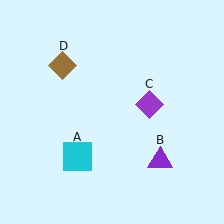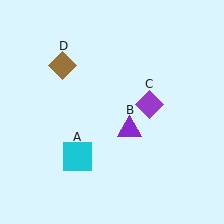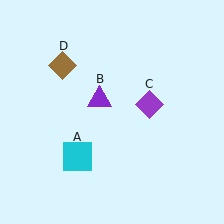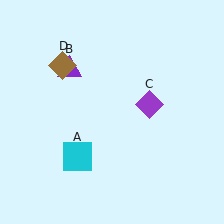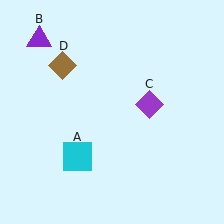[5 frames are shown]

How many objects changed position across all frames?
1 object changed position: purple triangle (object B).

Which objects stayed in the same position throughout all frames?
Cyan square (object A) and purple diamond (object C) and brown diamond (object D) remained stationary.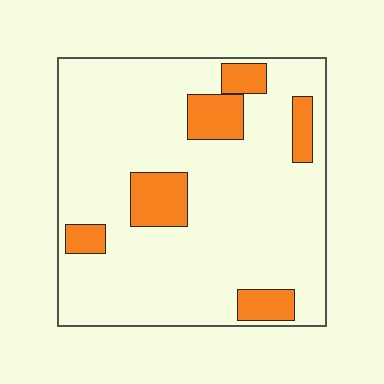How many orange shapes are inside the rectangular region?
6.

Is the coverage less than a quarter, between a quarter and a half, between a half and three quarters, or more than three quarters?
Less than a quarter.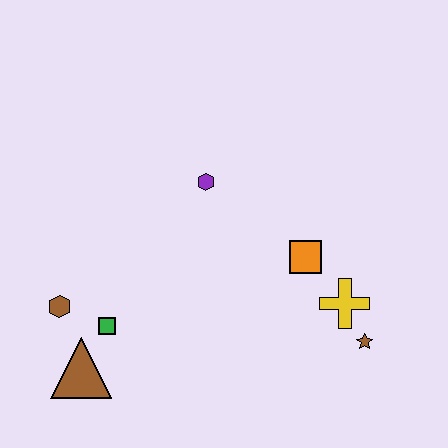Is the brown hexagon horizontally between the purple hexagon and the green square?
No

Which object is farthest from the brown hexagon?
The brown star is farthest from the brown hexagon.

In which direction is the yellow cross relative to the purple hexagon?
The yellow cross is to the right of the purple hexagon.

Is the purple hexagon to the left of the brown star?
Yes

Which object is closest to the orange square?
The yellow cross is closest to the orange square.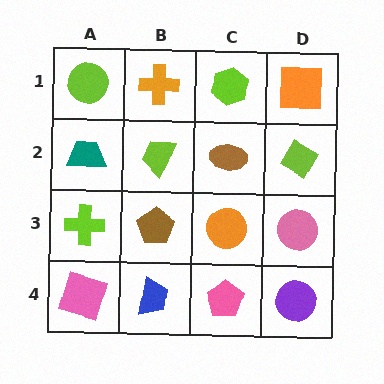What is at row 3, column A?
A lime cross.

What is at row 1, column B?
An orange cross.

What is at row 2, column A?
A teal trapezoid.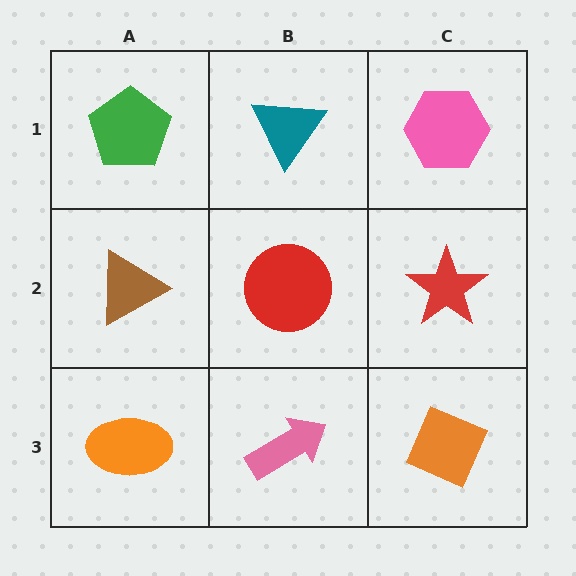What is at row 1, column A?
A green pentagon.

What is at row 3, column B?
A pink arrow.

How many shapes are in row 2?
3 shapes.